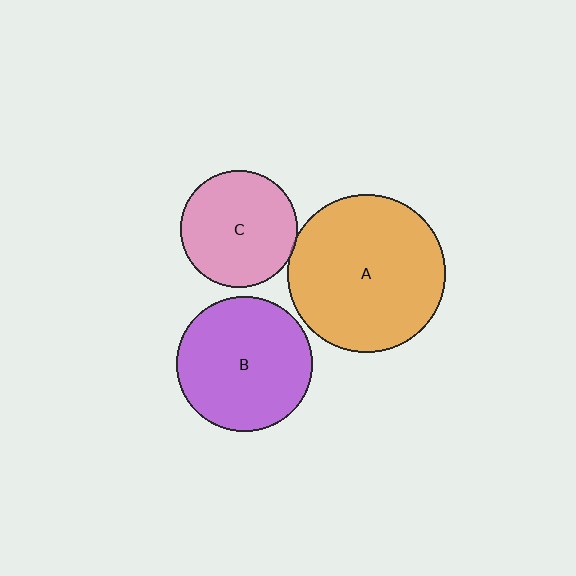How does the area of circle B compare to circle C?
Approximately 1.3 times.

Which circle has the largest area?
Circle A (orange).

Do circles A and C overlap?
Yes.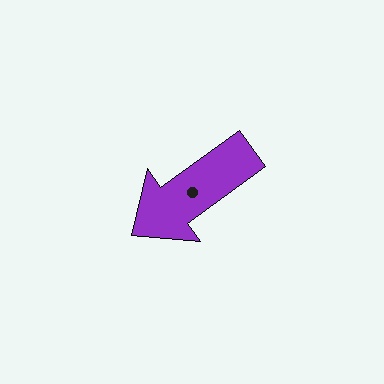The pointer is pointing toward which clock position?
Roughly 8 o'clock.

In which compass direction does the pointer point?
Southwest.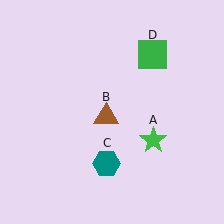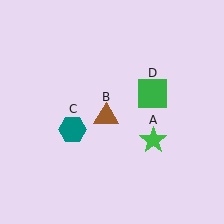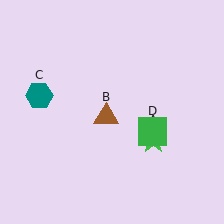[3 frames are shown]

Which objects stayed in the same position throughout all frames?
Green star (object A) and brown triangle (object B) remained stationary.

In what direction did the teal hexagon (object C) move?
The teal hexagon (object C) moved up and to the left.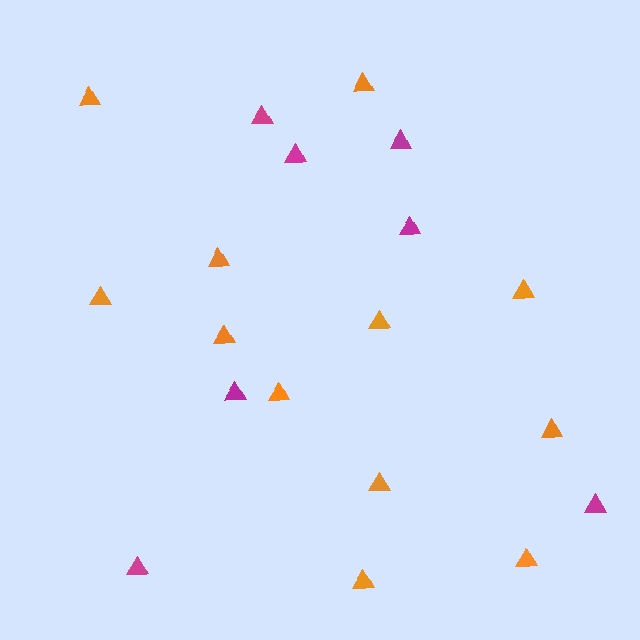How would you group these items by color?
There are 2 groups: one group of orange triangles (12) and one group of magenta triangles (7).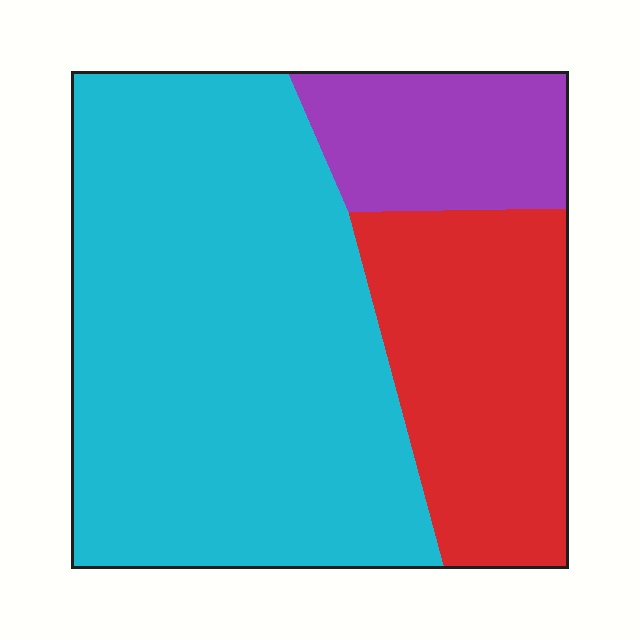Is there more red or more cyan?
Cyan.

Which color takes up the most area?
Cyan, at roughly 60%.